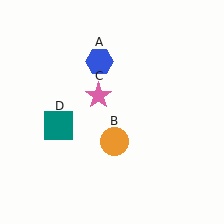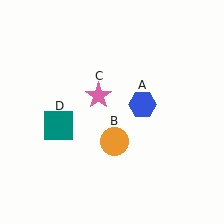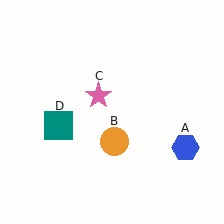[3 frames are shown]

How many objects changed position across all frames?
1 object changed position: blue hexagon (object A).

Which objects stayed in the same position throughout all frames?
Orange circle (object B) and pink star (object C) and teal square (object D) remained stationary.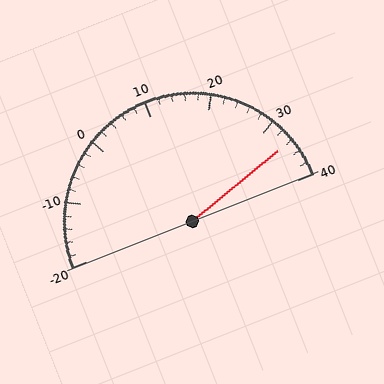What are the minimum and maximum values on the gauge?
The gauge ranges from -20 to 40.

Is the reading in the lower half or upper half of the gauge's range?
The reading is in the upper half of the range (-20 to 40).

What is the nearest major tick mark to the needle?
The nearest major tick mark is 30.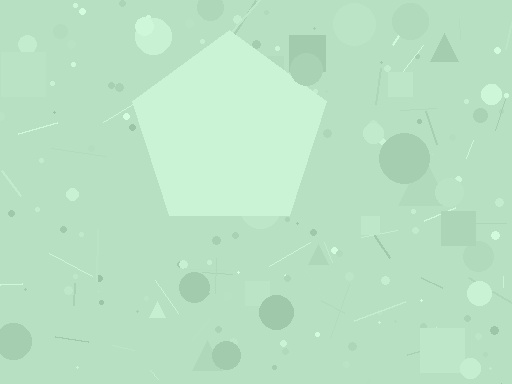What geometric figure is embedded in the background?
A pentagon is embedded in the background.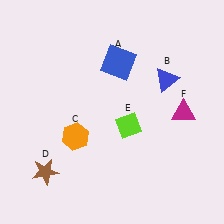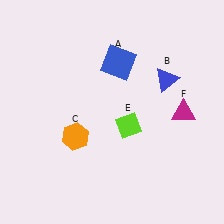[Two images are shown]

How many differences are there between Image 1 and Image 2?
There is 1 difference between the two images.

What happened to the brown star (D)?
The brown star (D) was removed in Image 2. It was in the bottom-left area of Image 1.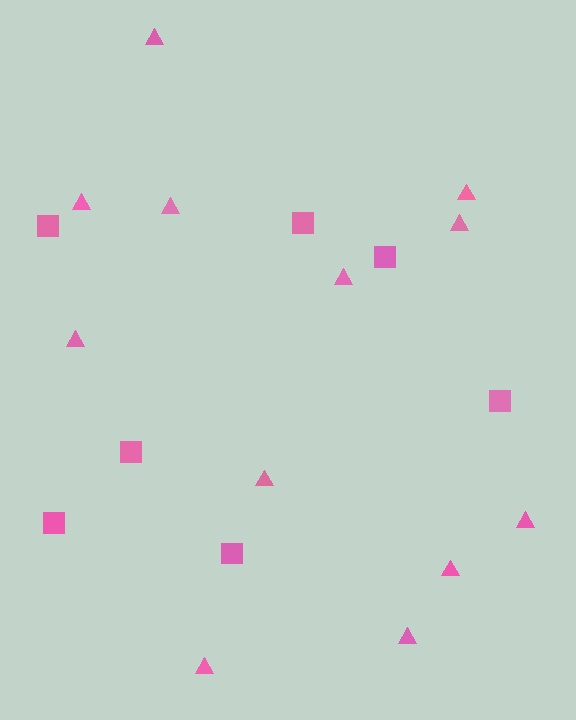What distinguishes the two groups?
There are 2 groups: one group of squares (7) and one group of triangles (12).